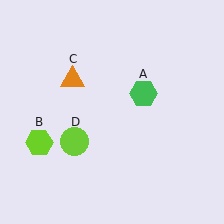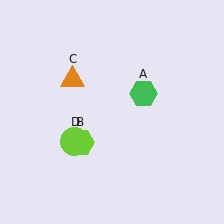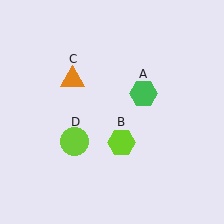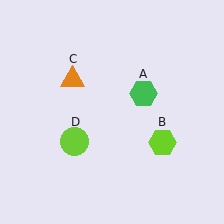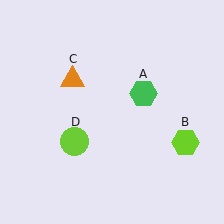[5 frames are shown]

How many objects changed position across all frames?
1 object changed position: lime hexagon (object B).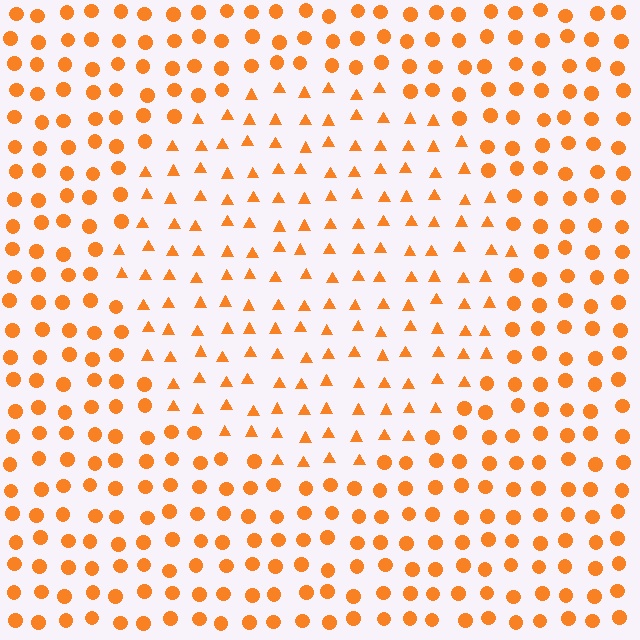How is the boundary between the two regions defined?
The boundary is defined by a change in element shape: triangles inside vs. circles outside. All elements share the same color and spacing.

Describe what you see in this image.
The image is filled with small orange elements arranged in a uniform grid. A circle-shaped region contains triangles, while the surrounding area contains circles. The boundary is defined purely by the change in element shape.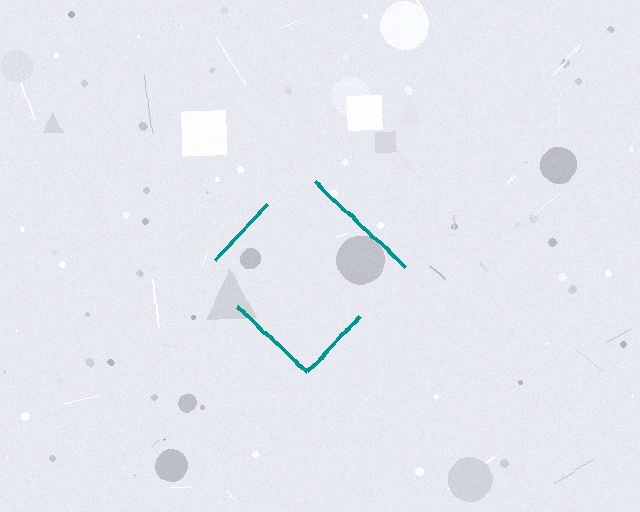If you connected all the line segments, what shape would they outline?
They would outline a diamond.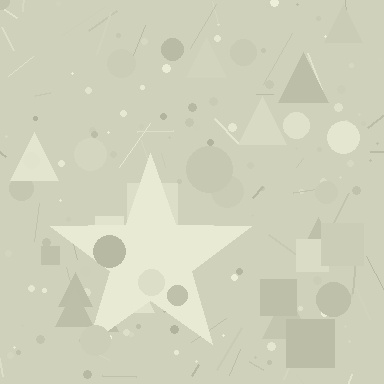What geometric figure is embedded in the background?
A star is embedded in the background.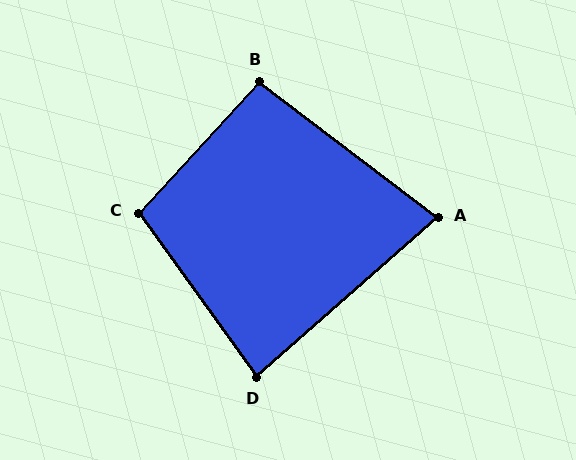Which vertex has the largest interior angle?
C, at approximately 102 degrees.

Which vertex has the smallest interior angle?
A, at approximately 78 degrees.